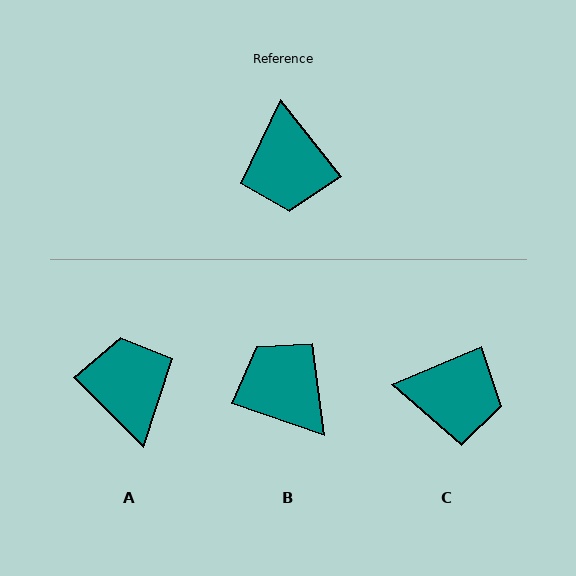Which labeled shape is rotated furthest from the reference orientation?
A, about 173 degrees away.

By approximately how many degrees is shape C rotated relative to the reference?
Approximately 74 degrees counter-clockwise.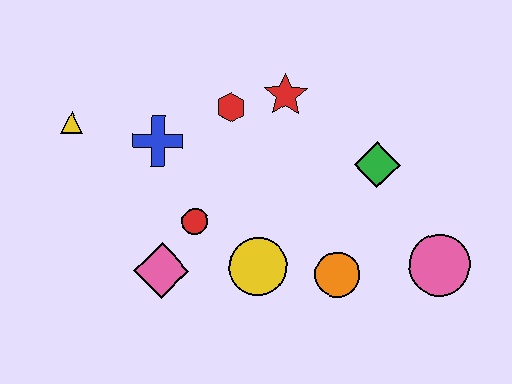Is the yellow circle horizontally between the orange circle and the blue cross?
Yes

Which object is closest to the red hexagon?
The red star is closest to the red hexagon.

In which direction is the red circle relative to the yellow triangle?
The red circle is to the right of the yellow triangle.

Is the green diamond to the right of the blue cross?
Yes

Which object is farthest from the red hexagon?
The pink circle is farthest from the red hexagon.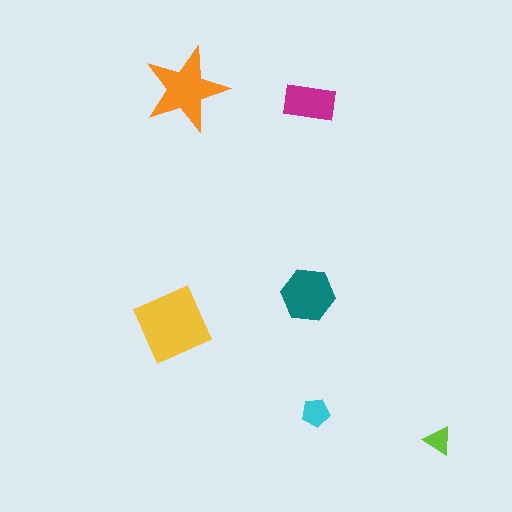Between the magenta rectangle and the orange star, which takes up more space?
The orange star.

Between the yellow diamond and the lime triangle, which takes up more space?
The yellow diamond.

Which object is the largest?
The yellow diamond.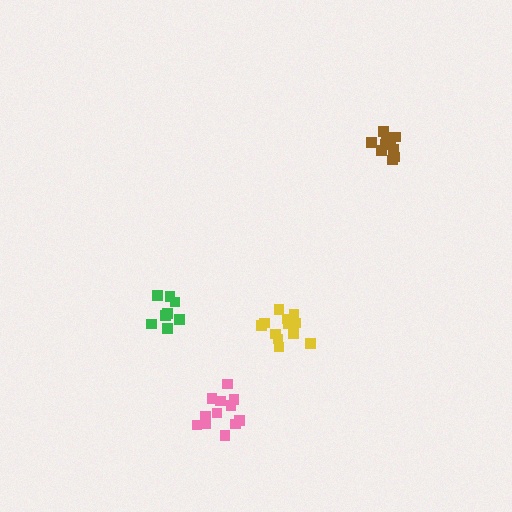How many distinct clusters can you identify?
There are 4 distinct clusters.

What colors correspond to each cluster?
The clusters are colored: yellow, green, brown, pink.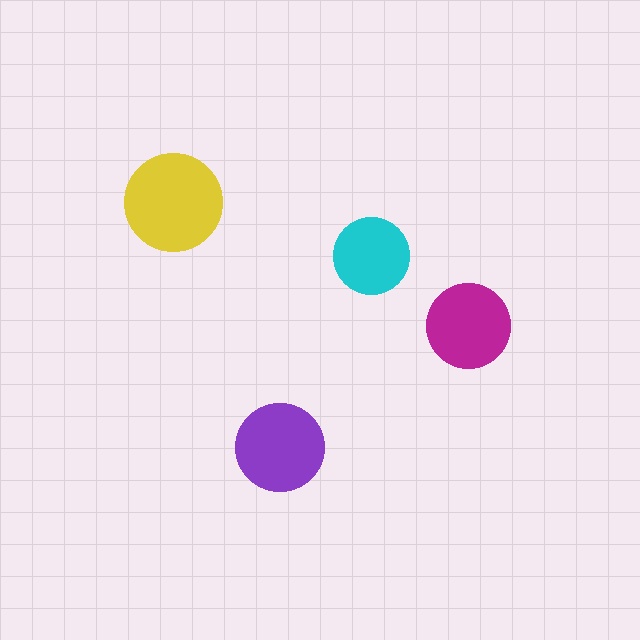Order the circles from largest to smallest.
the yellow one, the purple one, the magenta one, the cyan one.